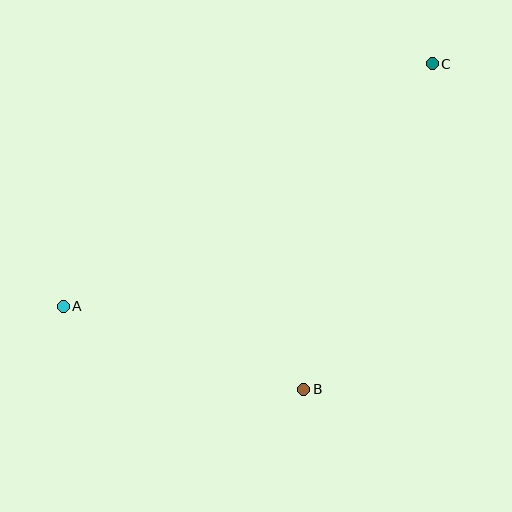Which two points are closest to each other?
Points A and B are closest to each other.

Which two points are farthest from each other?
Points A and C are farthest from each other.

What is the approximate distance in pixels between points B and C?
The distance between B and C is approximately 350 pixels.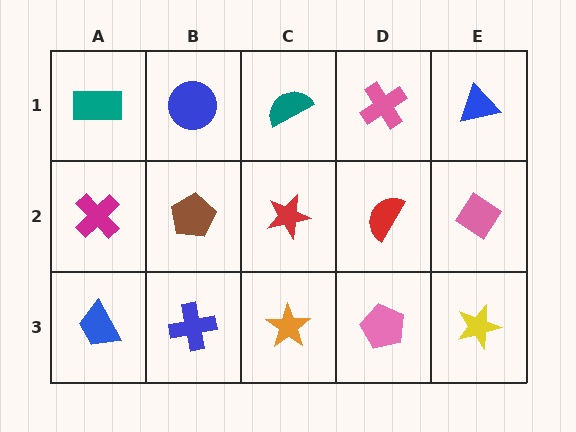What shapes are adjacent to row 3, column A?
A magenta cross (row 2, column A), a blue cross (row 3, column B).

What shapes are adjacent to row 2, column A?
A teal rectangle (row 1, column A), a blue trapezoid (row 3, column A), a brown pentagon (row 2, column B).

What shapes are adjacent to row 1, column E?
A pink diamond (row 2, column E), a pink cross (row 1, column D).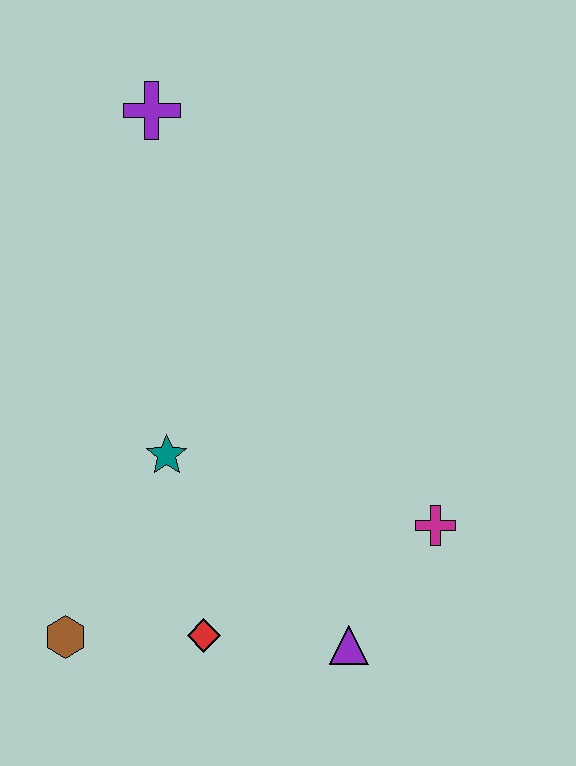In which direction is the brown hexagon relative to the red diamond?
The brown hexagon is to the left of the red diamond.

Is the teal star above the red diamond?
Yes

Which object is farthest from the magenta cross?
The purple cross is farthest from the magenta cross.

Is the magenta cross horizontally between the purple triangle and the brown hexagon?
No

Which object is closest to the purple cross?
The teal star is closest to the purple cross.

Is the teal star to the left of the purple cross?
No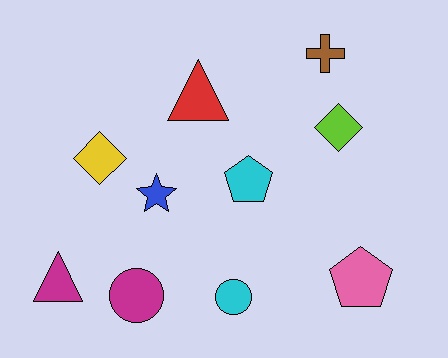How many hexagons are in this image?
There are no hexagons.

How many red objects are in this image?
There is 1 red object.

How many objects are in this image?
There are 10 objects.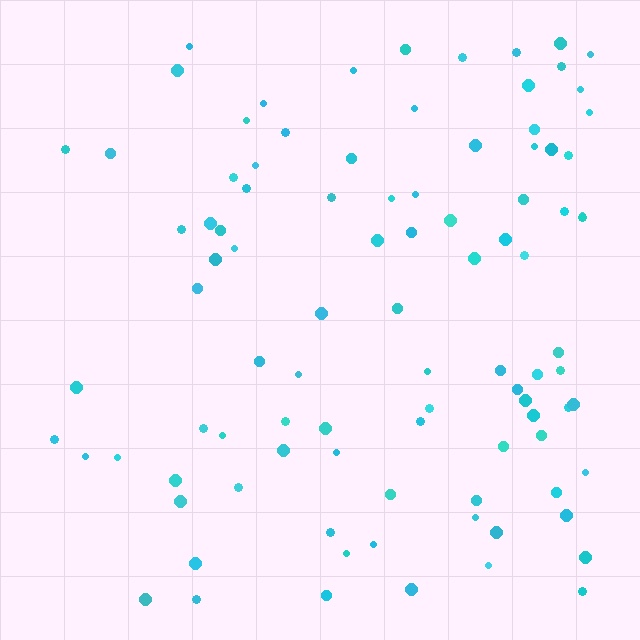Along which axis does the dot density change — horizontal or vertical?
Horizontal.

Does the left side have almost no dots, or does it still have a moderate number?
Still a moderate number, just noticeably fewer than the right.